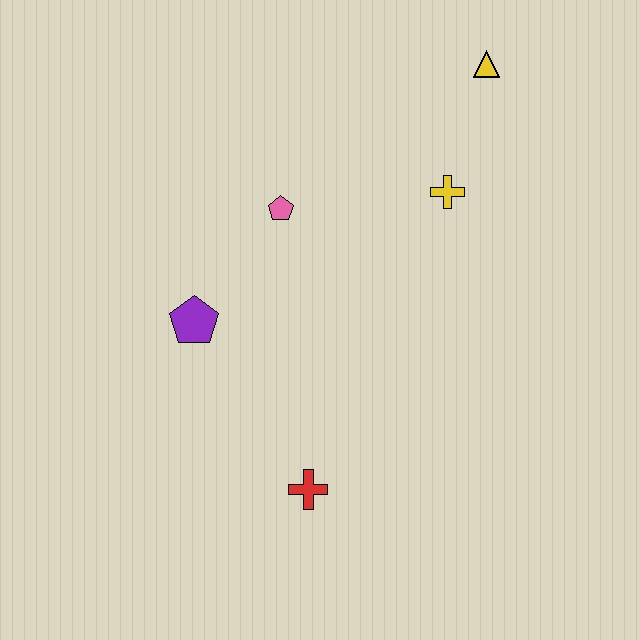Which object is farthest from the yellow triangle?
The red cross is farthest from the yellow triangle.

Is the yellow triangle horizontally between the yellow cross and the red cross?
No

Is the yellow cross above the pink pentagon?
Yes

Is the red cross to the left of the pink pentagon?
No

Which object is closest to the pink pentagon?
The purple pentagon is closest to the pink pentagon.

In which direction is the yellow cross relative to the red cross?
The yellow cross is above the red cross.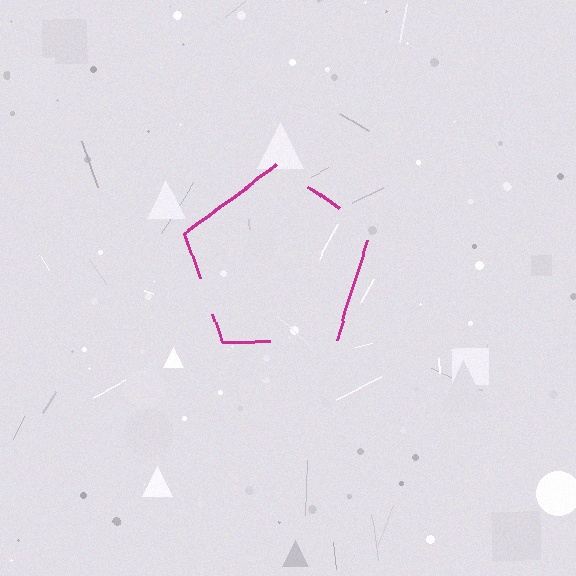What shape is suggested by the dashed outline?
The dashed outline suggests a pentagon.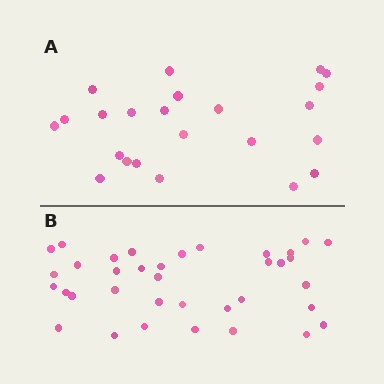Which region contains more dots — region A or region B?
Region B (the bottom region) has more dots.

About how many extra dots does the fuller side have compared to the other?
Region B has approximately 15 more dots than region A.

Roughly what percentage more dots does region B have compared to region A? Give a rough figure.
About 55% more.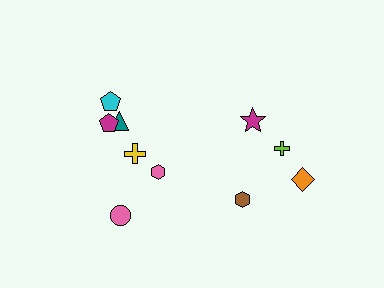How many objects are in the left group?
There are 6 objects.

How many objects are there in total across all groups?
There are 10 objects.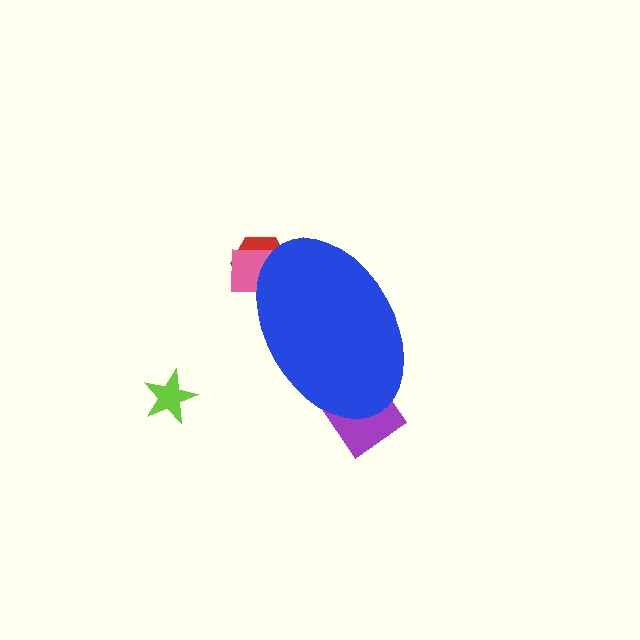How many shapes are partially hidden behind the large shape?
3 shapes are partially hidden.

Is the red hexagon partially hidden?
Yes, the red hexagon is partially hidden behind the blue ellipse.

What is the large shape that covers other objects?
A blue ellipse.